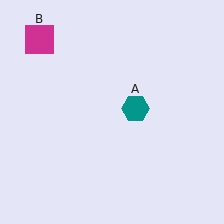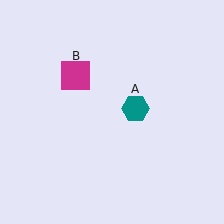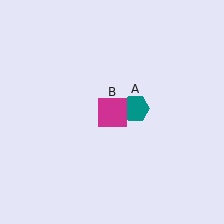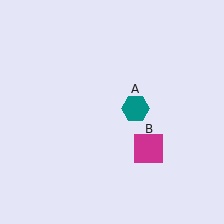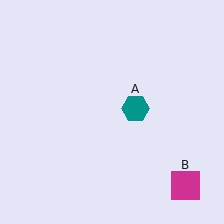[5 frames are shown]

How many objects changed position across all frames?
1 object changed position: magenta square (object B).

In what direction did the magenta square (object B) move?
The magenta square (object B) moved down and to the right.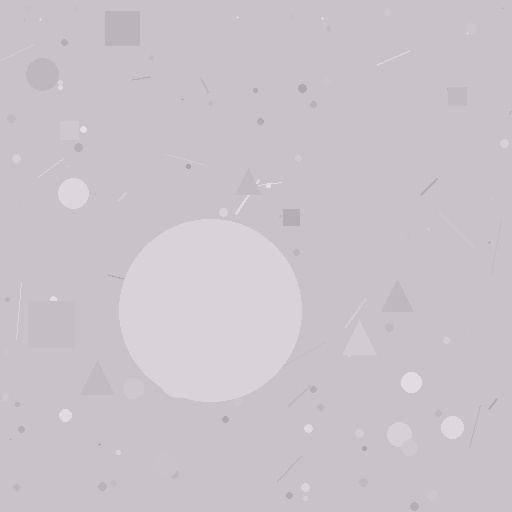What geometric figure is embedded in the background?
A circle is embedded in the background.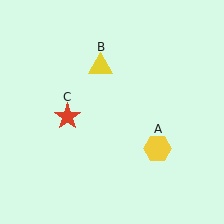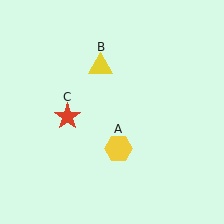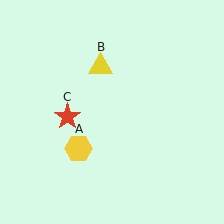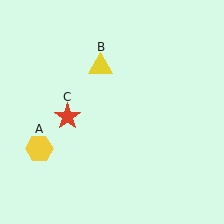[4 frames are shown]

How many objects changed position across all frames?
1 object changed position: yellow hexagon (object A).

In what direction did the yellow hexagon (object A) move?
The yellow hexagon (object A) moved left.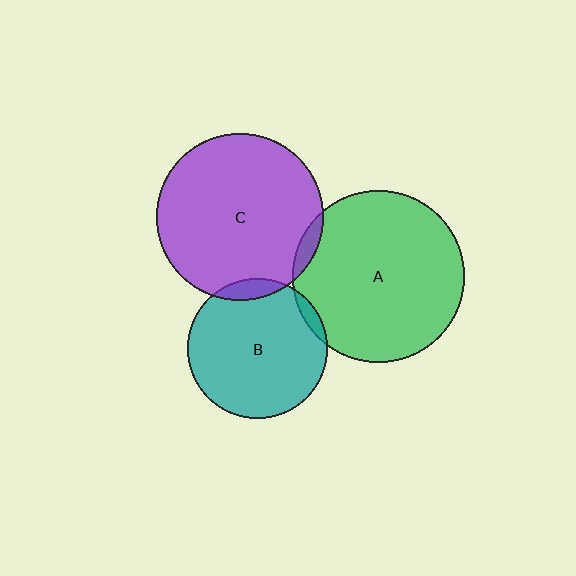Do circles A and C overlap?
Yes.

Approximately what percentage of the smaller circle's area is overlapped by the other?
Approximately 5%.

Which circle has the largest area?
Circle A (green).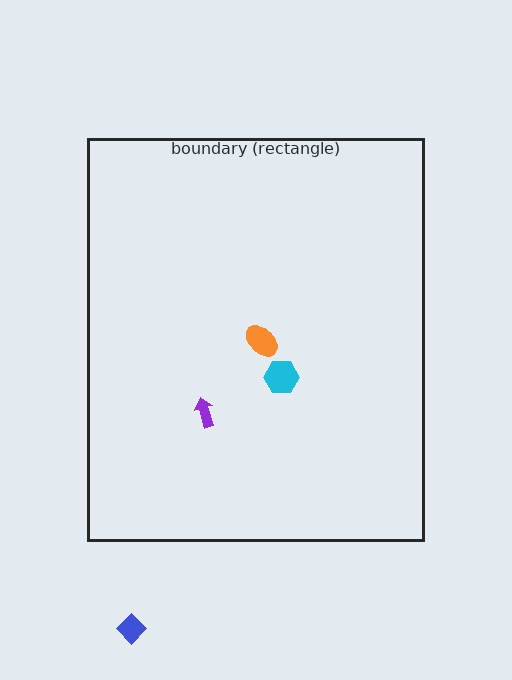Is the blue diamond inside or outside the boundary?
Outside.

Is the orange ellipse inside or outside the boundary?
Inside.